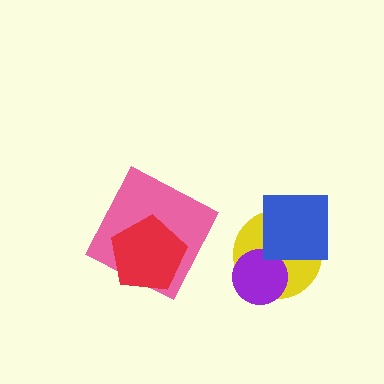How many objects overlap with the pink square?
1 object overlaps with the pink square.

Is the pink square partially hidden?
Yes, it is partially covered by another shape.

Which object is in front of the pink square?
The red pentagon is in front of the pink square.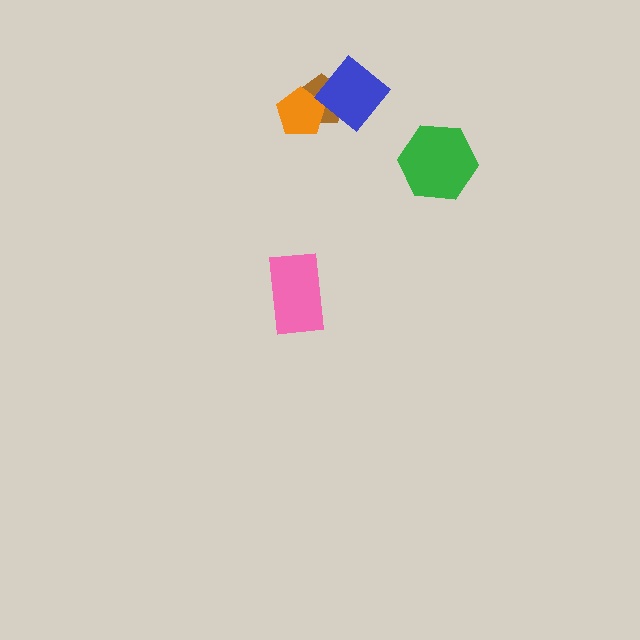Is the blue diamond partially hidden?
No, no other shape covers it.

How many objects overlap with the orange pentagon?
1 object overlaps with the orange pentagon.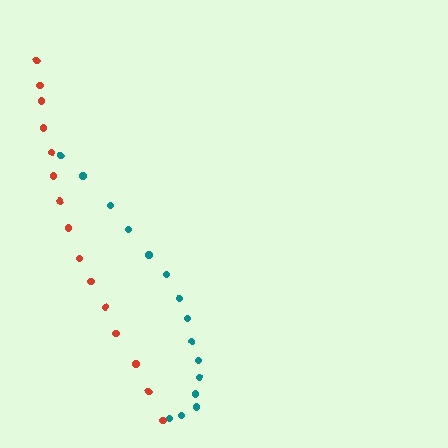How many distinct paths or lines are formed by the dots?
There are 2 distinct paths.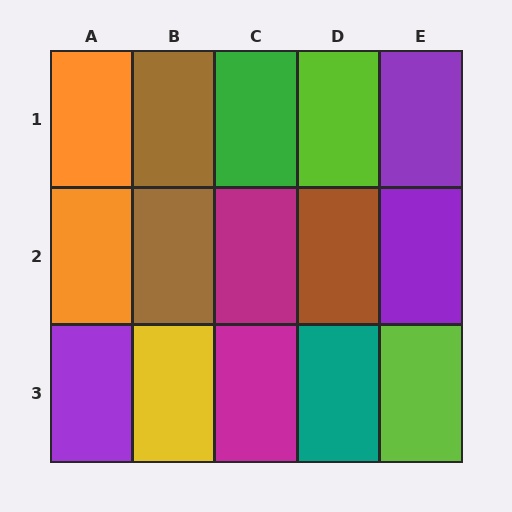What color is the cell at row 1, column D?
Lime.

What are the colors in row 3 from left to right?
Purple, yellow, magenta, teal, lime.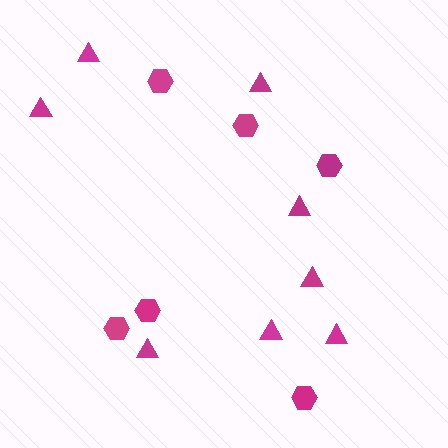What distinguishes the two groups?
There are 2 groups: one group of triangles (8) and one group of hexagons (6).